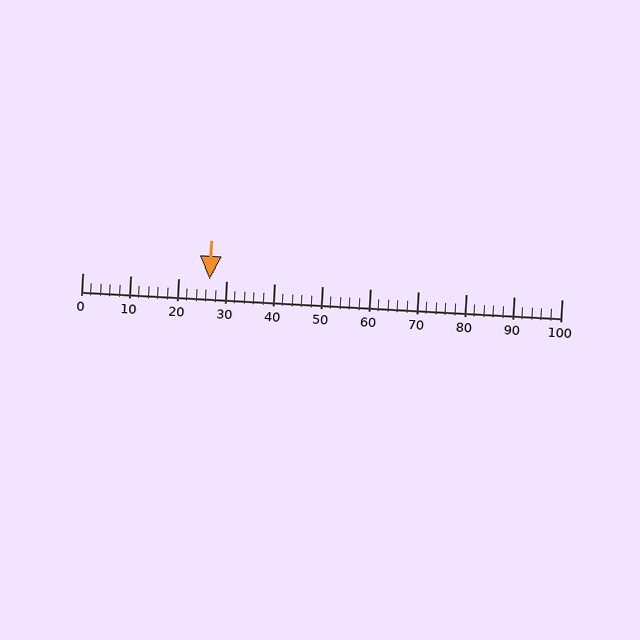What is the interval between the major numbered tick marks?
The major tick marks are spaced 10 units apart.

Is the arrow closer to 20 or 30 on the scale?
The arrow is closer to 30.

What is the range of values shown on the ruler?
The ruler shows values from 0 to 100.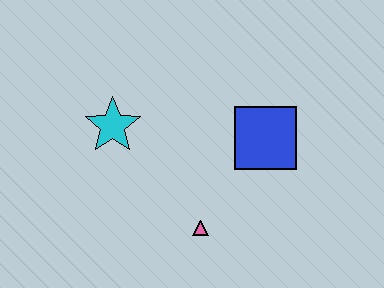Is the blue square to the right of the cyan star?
Yes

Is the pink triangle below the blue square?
Yes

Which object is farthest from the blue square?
The cyan star is farthest from the blue square.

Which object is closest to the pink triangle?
The blue square is closest to the pink triangle.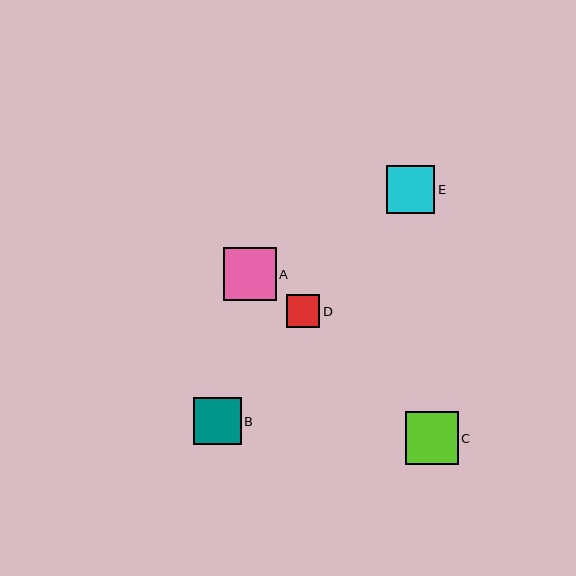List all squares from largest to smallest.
From largest to smallest: C, A, E, B, D.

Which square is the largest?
Square C is the largest with a size of approximately 53 pixels.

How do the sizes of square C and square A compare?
Square C and square A are approximately the same size.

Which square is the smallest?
Square D is the smallest with a size of approximately 33 pixels.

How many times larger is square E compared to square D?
Square E is approximately 1.5 times the size of square D.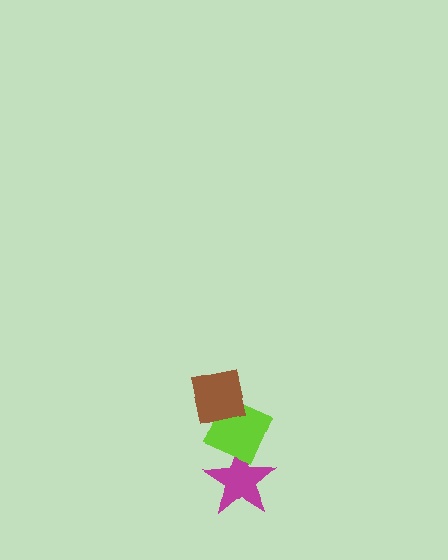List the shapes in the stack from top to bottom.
From top to bottom: the brown square, the lime diamond, the magenta star.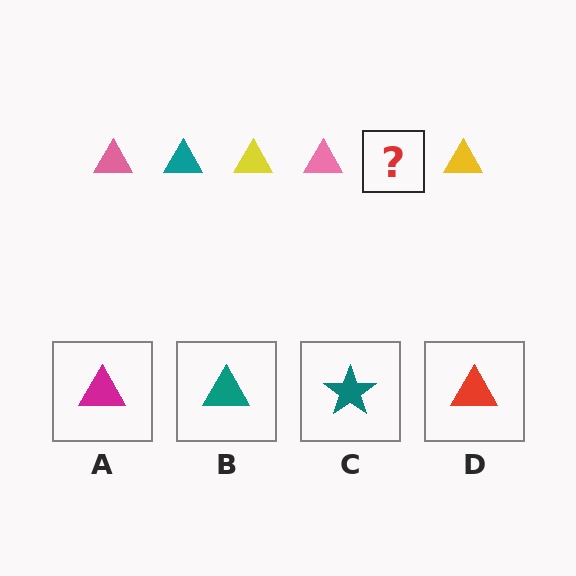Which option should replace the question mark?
Option B.